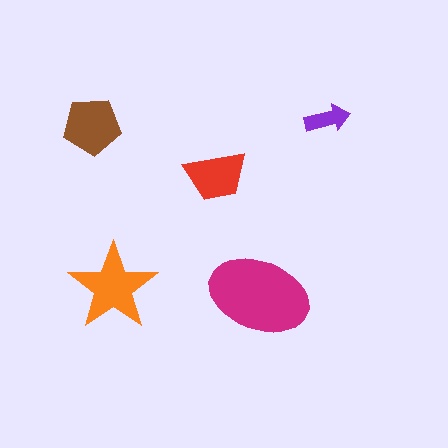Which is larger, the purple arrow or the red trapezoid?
The red trapezoid.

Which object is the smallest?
The purple arrow.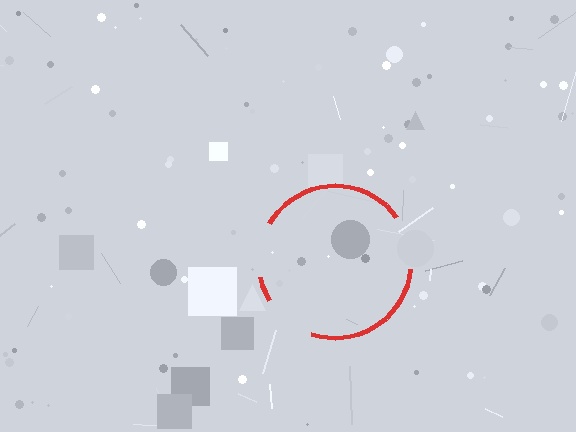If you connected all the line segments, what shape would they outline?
They would outline a circle.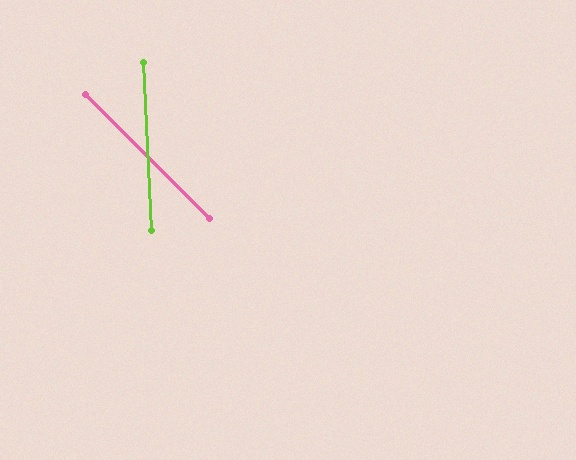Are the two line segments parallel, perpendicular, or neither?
Neither parallel nor perpendicular — they differ by about 42°.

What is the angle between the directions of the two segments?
Approximately 42 degrees.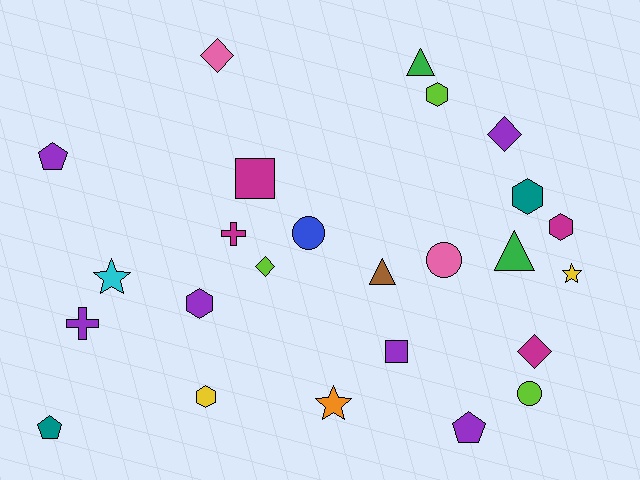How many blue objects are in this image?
There is 1 blue object.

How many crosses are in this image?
There are 2 crosses.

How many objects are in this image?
There are 25 objects.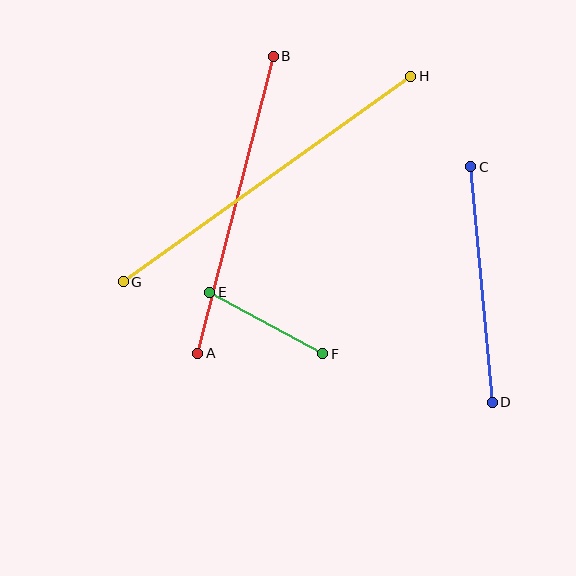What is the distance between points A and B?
The distance is approximately 307 pixels.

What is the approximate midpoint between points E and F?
The midpoint is at approximately (266, 323) pixels.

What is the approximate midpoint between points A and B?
The midpoint is at approximately (235, 205) pixels.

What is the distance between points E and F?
The distance is approximately 129 pixels.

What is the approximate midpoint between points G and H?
The midpoint is at approximately (267, 179) pixels.